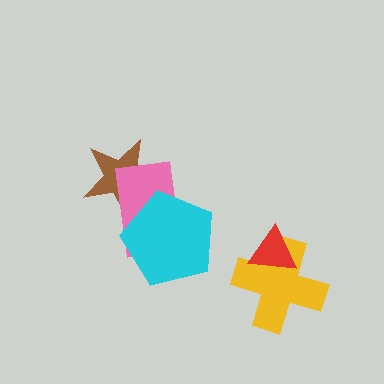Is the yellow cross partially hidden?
Yes, it is partially covered by another shape.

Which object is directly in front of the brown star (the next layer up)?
The pink rectangle is directly in front of the brown star.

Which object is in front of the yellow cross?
The red triangle is in front of the yellow cross.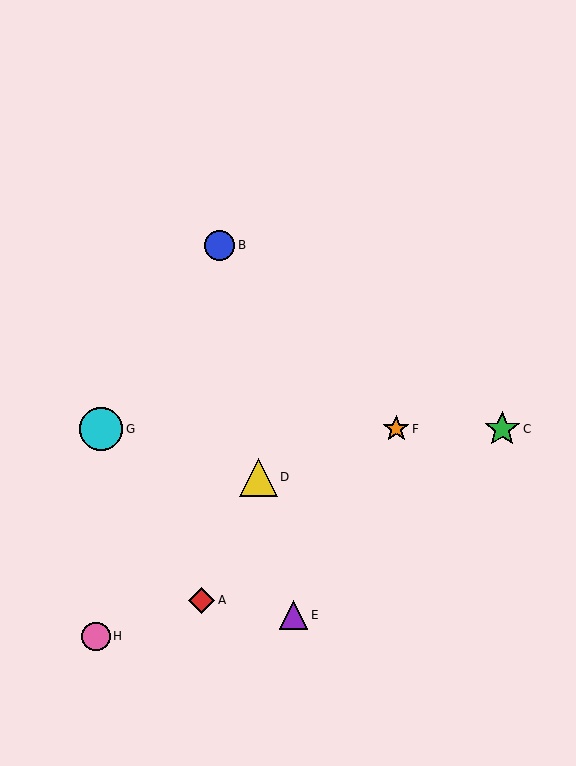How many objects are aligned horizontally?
3 objects (C, F, G) are aligned horizontally.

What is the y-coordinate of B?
Object B is at y≈245.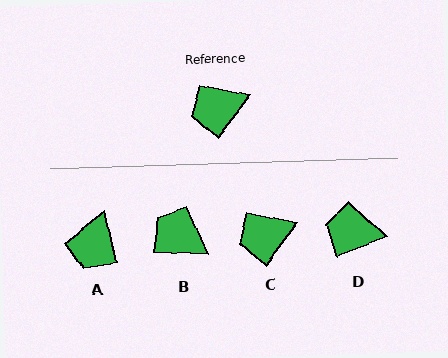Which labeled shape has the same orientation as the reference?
C.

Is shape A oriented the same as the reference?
No, it is off by about 49 degrees.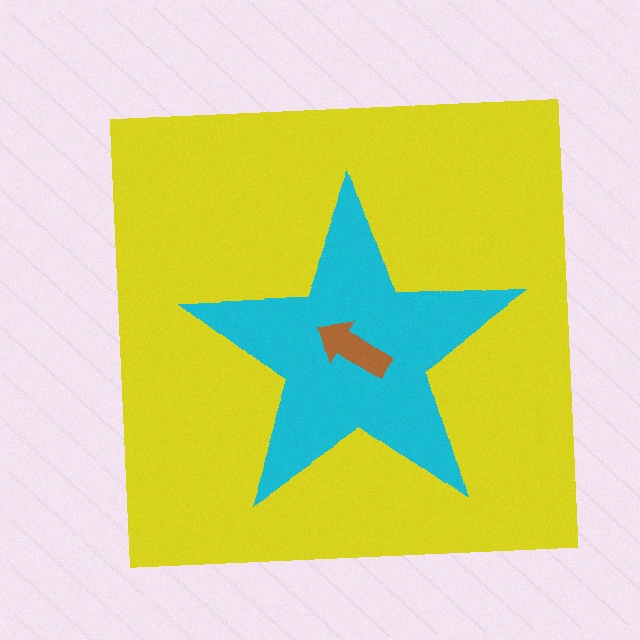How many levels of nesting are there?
3.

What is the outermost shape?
The yellow square.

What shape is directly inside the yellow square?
The cyan star.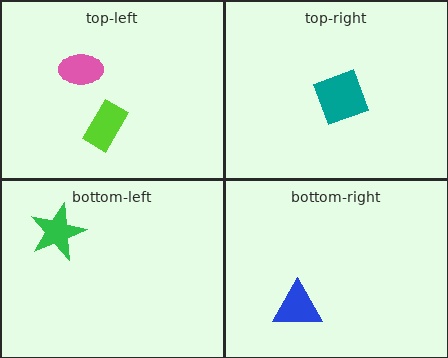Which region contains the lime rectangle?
The top-left region.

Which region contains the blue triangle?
The bottom-right region.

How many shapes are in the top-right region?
1.